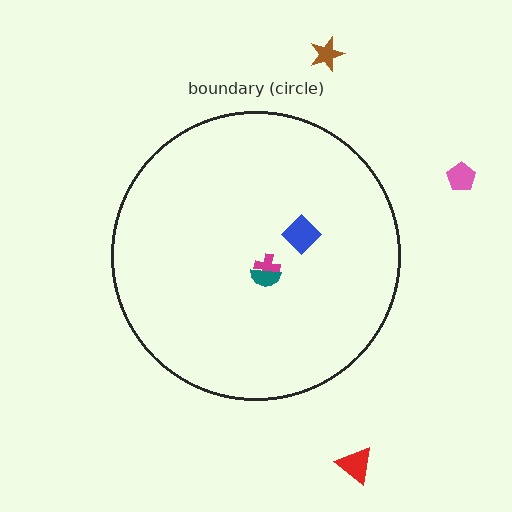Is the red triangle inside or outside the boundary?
Outside.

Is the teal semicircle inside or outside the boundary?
Inside.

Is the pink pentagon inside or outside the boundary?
Outside.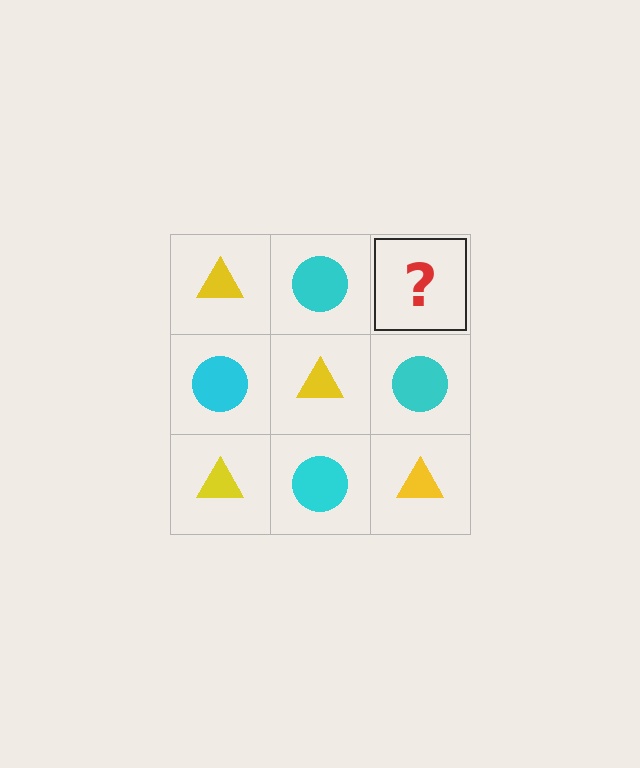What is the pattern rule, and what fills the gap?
The rule is that it alternates yellow triangle and cyan circle in a checkerboard pattern. The gap should be filled with a yellow triangle.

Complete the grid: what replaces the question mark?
The question mark should be replaced with a yellow triangle.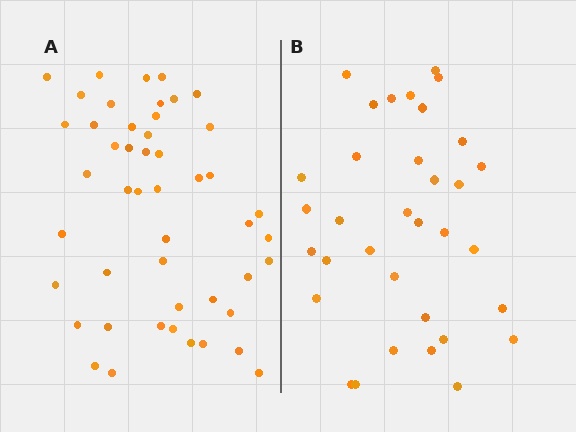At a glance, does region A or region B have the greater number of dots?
Region A (the left region) has more dots.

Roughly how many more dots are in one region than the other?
Region A has approximately 15 more dots than region B.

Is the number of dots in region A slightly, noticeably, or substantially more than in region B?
Region A has noticeably more, but not dramatically so. The ratio is roughly 1.4 to 1.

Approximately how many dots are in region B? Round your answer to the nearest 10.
About 30 dots. (The exact count is 34, which rounds to 30.)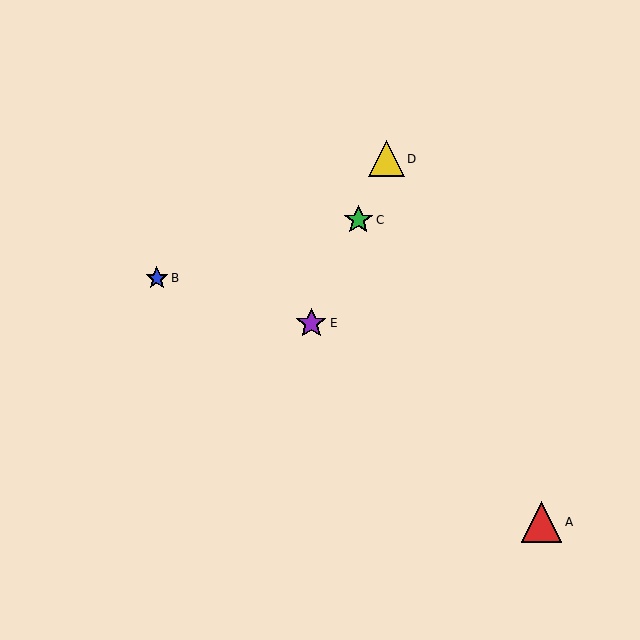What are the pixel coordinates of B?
Object B is at (157, 278).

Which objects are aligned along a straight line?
Objects C, D, E are aligned along a straight line.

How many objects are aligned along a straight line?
3 objects (C, D, E) are aligned along a straight line.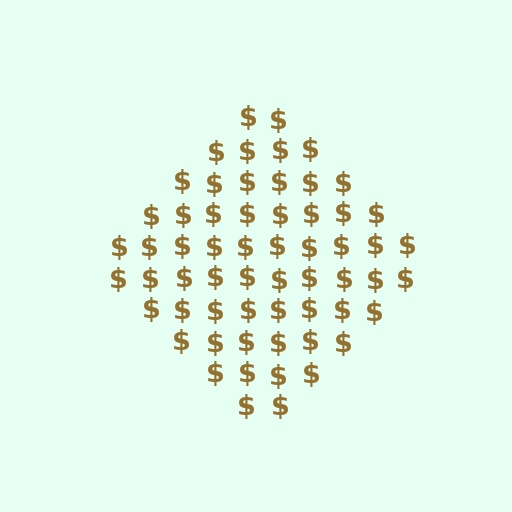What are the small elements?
The small elements are dollar signs.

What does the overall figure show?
The overall figure shows a diamond.